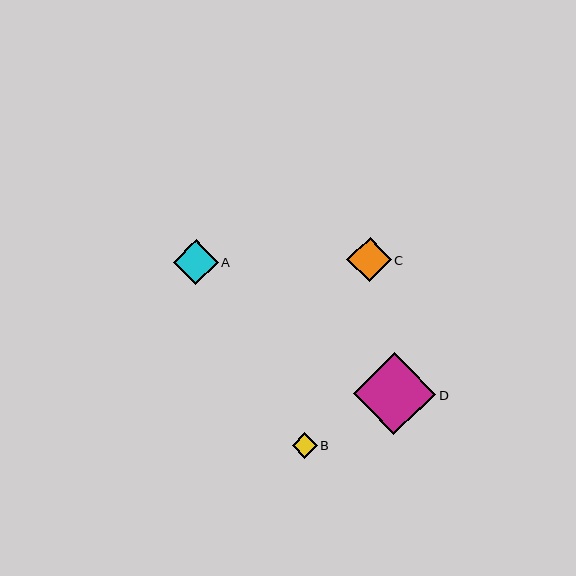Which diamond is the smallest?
Diamond B is the smallest with a size of approximately 25 pixels.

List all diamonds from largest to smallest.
From largest to smallest: D, A, C, B.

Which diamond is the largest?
Diamond D is the largest with a size of approximately 82 pixels.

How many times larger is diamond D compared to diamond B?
Diamond D is approximately 3.2 times the size of diamond B.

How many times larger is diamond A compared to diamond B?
Diamond A is approximately 1.8 times the size of diamond B.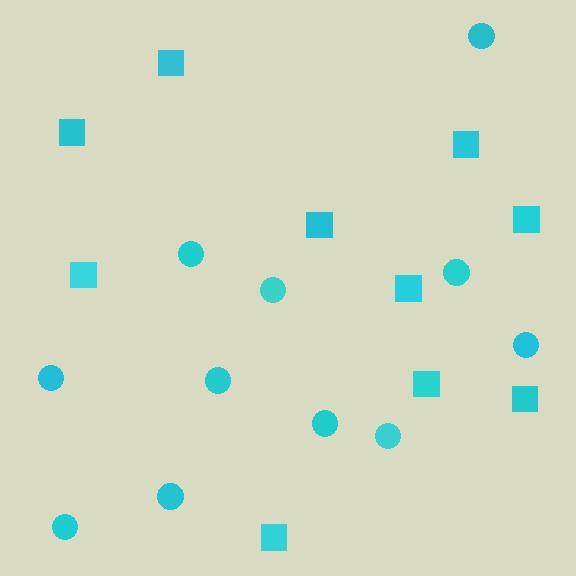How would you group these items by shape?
There are 2 groups: one group of squares (10) and one group of circles (11).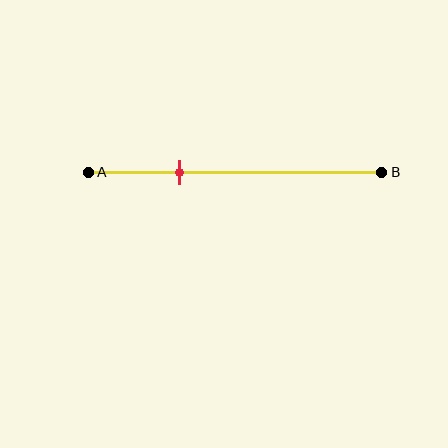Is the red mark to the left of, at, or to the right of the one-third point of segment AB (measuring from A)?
The red mark is approximately at the one-third point of segment AB.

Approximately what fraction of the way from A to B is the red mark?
The red mark is approximately 30% of the way from A to B.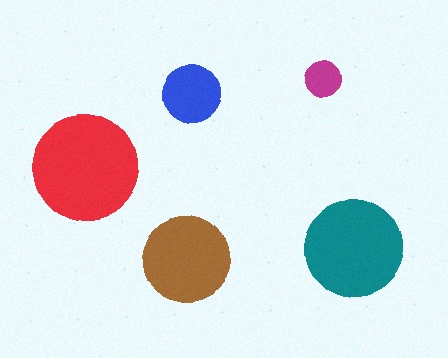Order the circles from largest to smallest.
the red one, the teal one, the brown one, the blue one, the magenta one.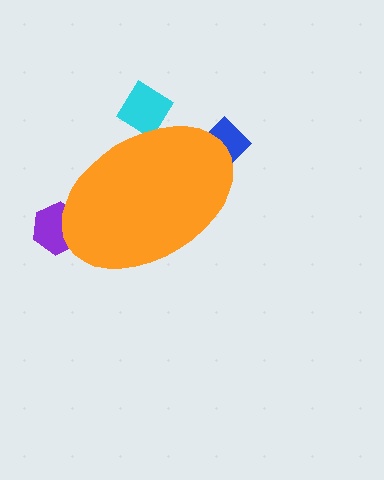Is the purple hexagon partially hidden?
Yes, the purple hexagon is partially hidden behind the orange ellipse.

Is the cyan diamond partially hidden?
Yes, the cyan diamond is partially hidden behind the orange ellipse.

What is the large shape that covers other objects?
An orange ellipse.